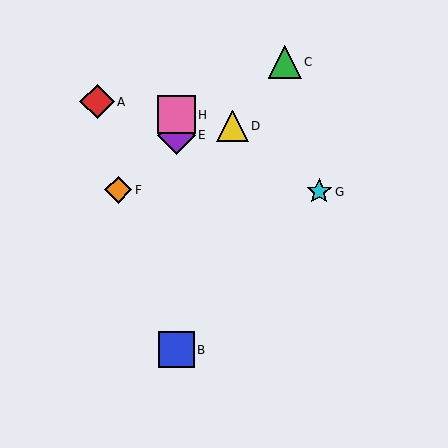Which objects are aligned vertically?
Objects B, E, H are aligned vertically.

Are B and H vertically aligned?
Yes, both are at x≈176.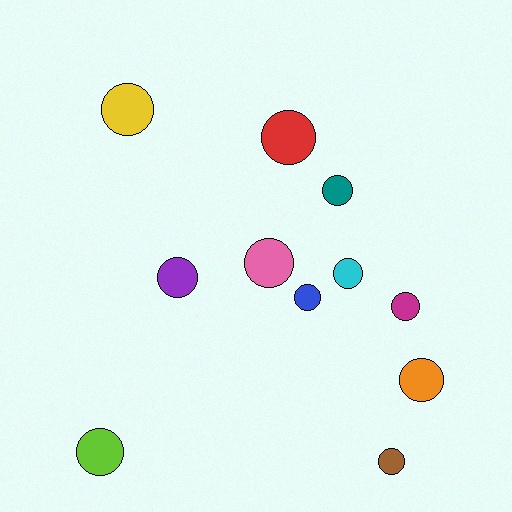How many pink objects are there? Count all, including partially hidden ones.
There is 1 pink object.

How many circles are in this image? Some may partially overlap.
There are 11 circles.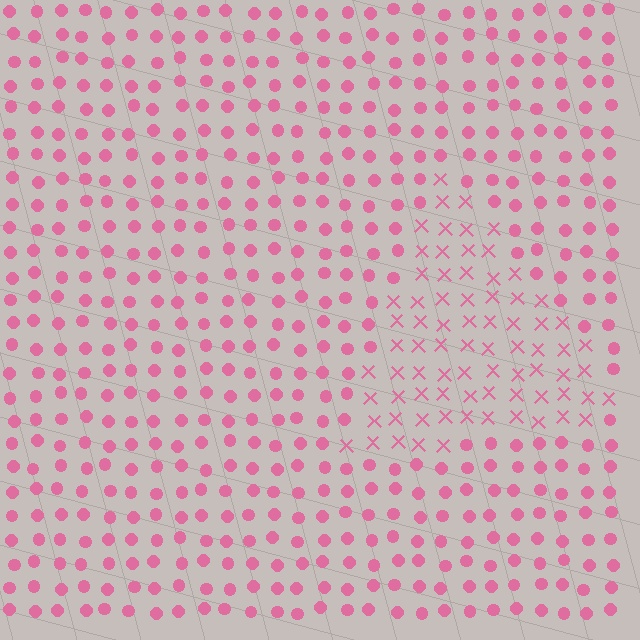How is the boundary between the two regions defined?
The boundary is defined by a change in element shape: X marks inside vs. circles outside. All elements share the same color and spacing.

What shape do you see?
I see a triangle.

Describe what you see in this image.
The image is filled with small pink elements arranged in a uniform grid. A triangle-shaped region contains X marks, while the surrounding area contains circles. The boundary is defined purely by the change in element shape.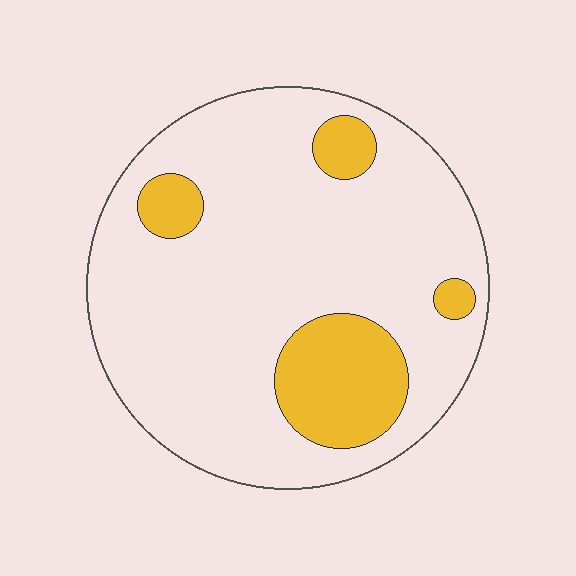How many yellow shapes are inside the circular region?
4.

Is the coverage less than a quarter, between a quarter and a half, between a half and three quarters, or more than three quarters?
Less than a quarter.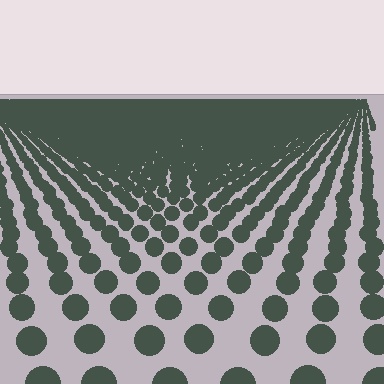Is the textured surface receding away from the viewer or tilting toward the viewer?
The surface is receding away from the viewer. Texture elements get smaller and denser toward the top.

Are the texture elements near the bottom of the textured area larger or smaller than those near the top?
Larger. Near the bottom, elements are closer to the viewer and appear at a bigger on-screen size.